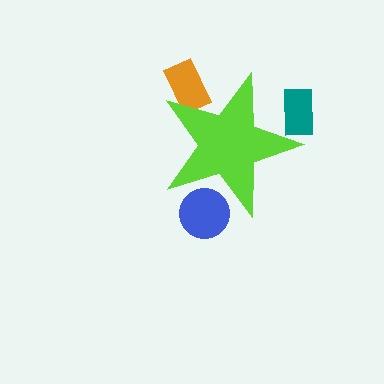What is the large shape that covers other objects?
A lime star.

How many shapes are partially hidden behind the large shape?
3 shapes are partially hidden.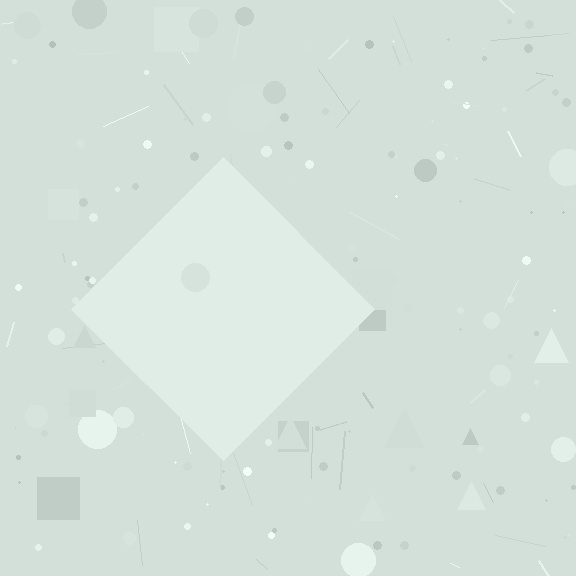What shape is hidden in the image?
A diamond is hidden in the image.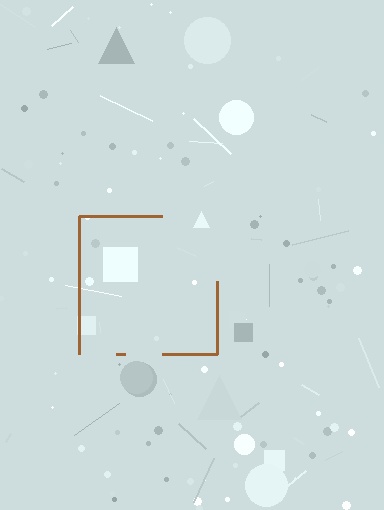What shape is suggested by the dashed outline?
The dashed outline suggests a square.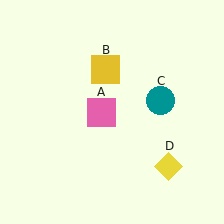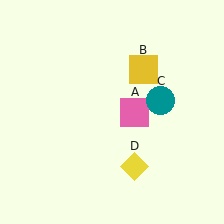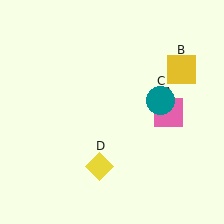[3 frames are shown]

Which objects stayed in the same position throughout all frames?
Teal circle (object C) remained stationary.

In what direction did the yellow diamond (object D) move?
The yellow diamond (object D) moved left.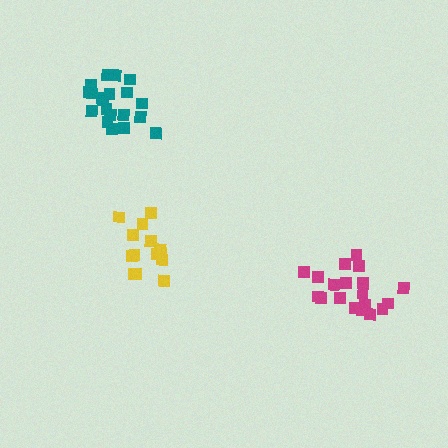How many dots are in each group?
Group 1: 19 dots, Group 2: 20 dots, Group 3: 14 dots (53 total).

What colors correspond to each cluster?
The clusters are colored: magenta, teal, yellow.